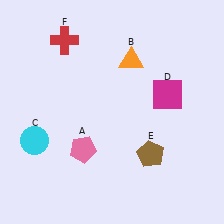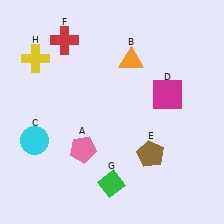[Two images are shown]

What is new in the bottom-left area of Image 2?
A green diamond (G) was added in the bottom-left area of Image 2.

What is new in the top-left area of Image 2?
A yellow cross (H) was added in the top-left area of Image 2.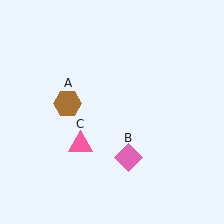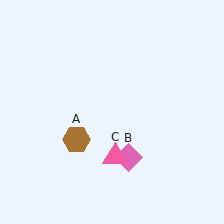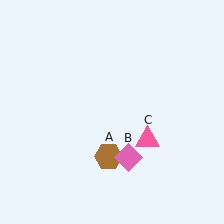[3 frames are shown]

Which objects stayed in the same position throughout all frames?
Pink diamond (object B) remained stationary.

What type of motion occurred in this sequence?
The brown hexagon (object A), pink triangle (object C) rotated counterclockwise around the center of the scene.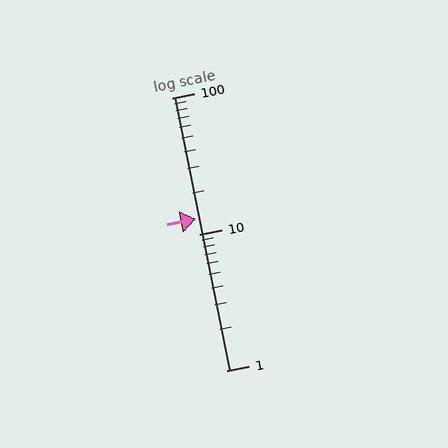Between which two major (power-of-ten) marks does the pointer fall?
The pointer is between 10 and 100.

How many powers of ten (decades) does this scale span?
The scale spans 2 decades, from 1 to 100.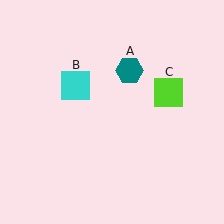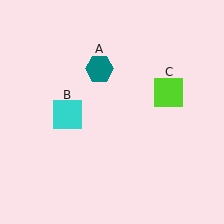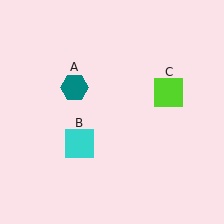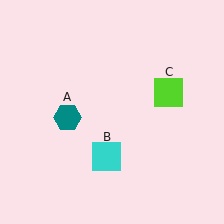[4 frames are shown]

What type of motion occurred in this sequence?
The teal hexagon (object A), cyan square (object B) rotated counterclockwise around the center of the scene.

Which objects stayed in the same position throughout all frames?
Lime square (object C) remained stationary.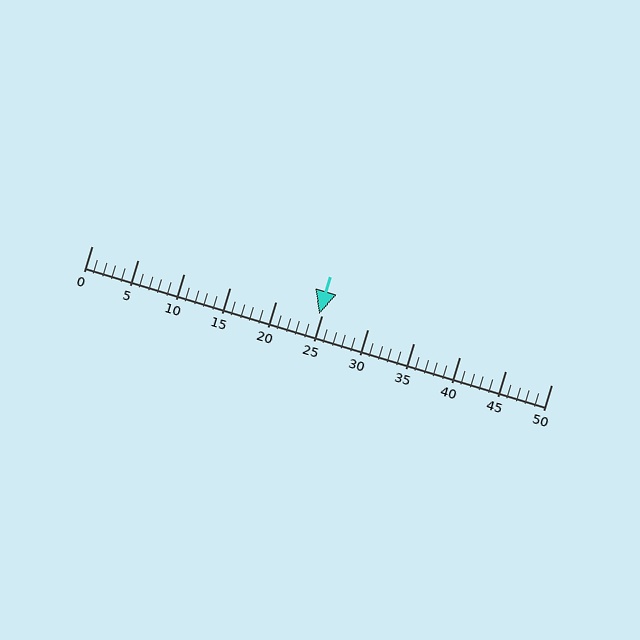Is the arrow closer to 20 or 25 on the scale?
The arrow is closer to 25.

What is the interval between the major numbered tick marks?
The major tick marks are spaced 5 units apart.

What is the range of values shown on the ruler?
The ruler shows values from 0 to 50.